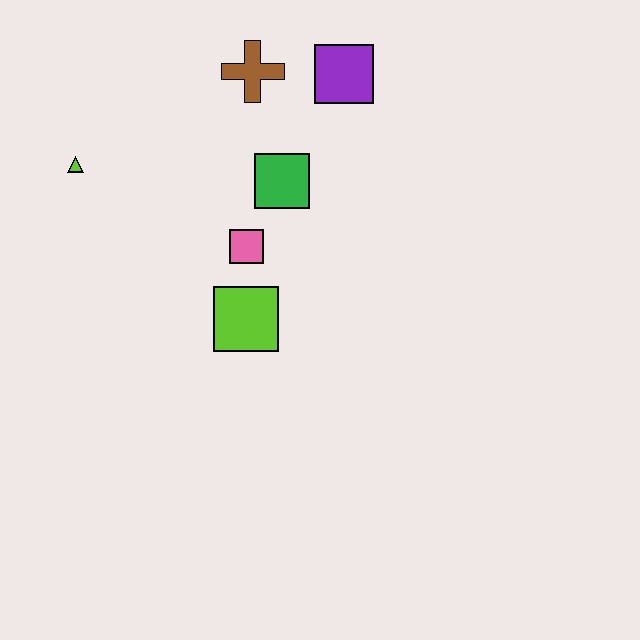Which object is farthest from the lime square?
The purple square is farthest from the lime square.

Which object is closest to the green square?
The pink square is closest to the green square.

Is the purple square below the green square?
No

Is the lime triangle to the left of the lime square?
Yes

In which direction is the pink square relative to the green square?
The pink square is below the green square.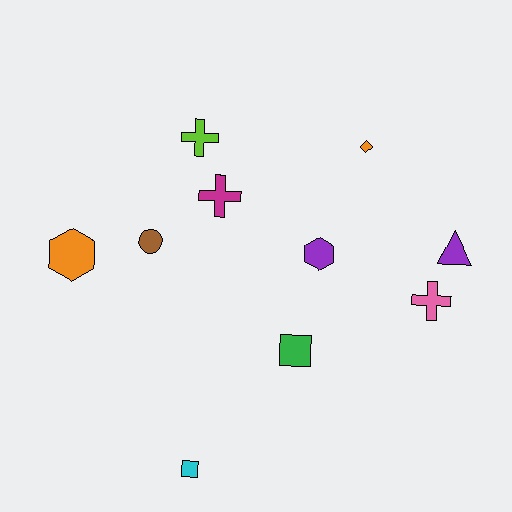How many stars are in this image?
There are no stars.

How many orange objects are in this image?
There are 2 orange objects.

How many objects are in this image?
There are 10 objects.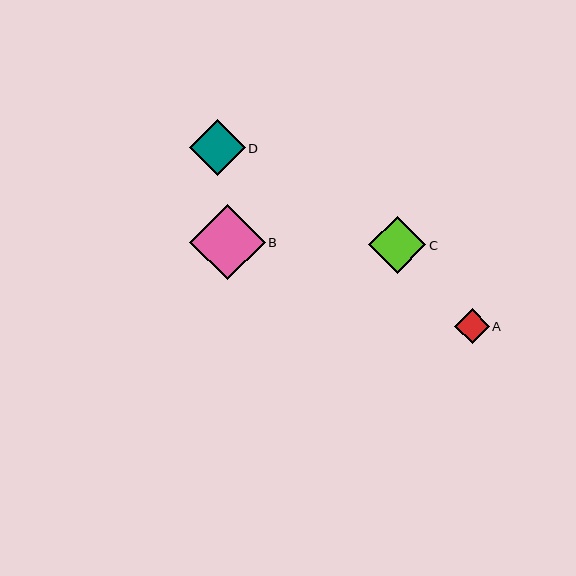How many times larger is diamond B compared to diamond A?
Diamond B is approximately 2.2 times the size of diamond A.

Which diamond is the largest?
Diamond B is the largest with a size of approximately 76 pixels.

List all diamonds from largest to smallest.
From largest to smallest: B, C, D, A.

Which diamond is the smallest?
Diamond A is the smallest with a size of approximately 35 pixels.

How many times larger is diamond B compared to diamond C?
Diamond B is approximately 1.3 times the size of diamond C.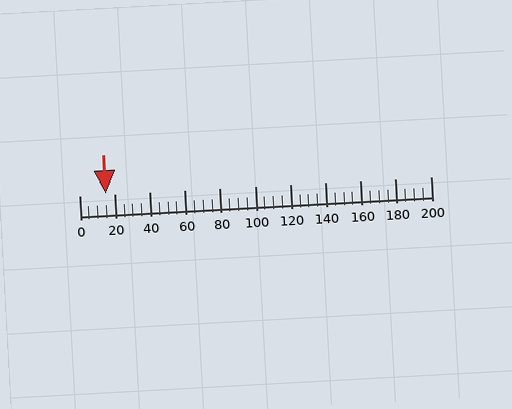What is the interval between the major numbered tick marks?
The major tick marks are spaced 20 units apart.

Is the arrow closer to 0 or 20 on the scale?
The arrow is closer to 20.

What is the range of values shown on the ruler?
The ruler shows values from 0 to 200.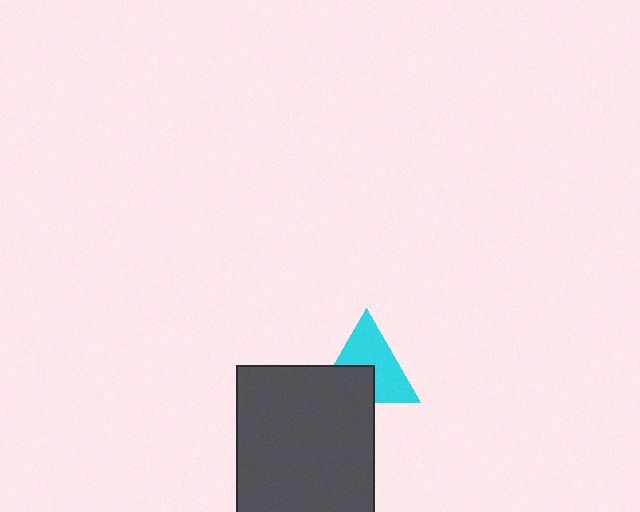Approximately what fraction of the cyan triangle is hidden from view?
Roughly 38% of the cyan triangle is hidden behind the dark gray rectangle.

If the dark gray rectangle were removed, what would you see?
You would see the complete cyan triangle.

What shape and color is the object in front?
The object in front is a dark gray rectangle.